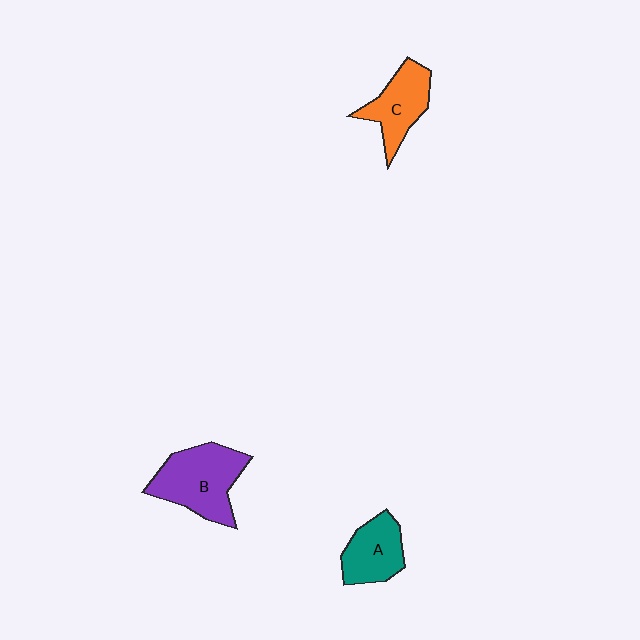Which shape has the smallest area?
Shape A (teal).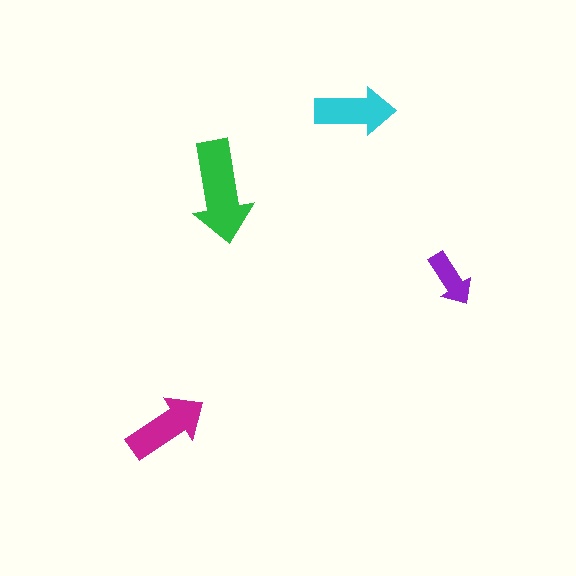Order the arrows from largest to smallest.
the green one, the magenta one, the cyan one, the purple one.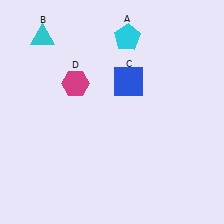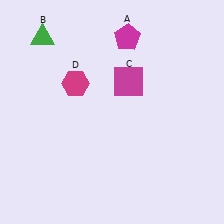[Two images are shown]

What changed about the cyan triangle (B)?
In Image 1, B is cyan. In Image 2, it changed to green.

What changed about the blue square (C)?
In Image 1, C is blue. In Image 2, it changed to magenta.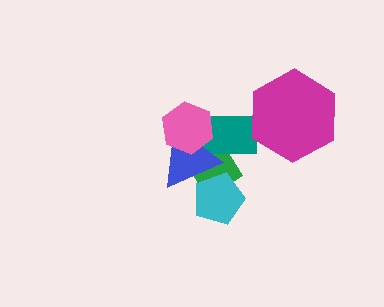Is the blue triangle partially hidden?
Yes, it is partially covered by another shape.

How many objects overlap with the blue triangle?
4 objects overlap with the blue triangle.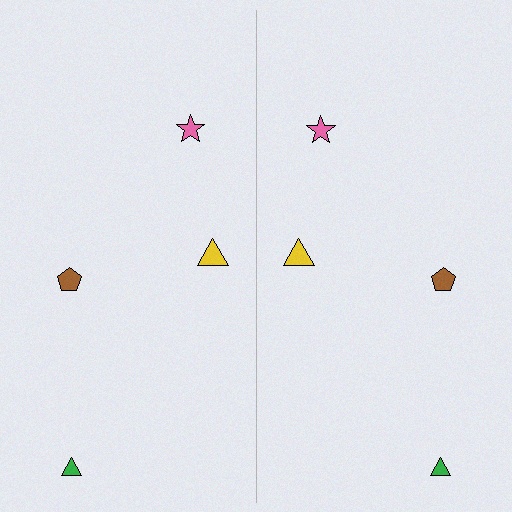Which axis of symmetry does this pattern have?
The pattern has a vertical axis of symmetry running through the center of the image.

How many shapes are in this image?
There are 8 shapes in this image.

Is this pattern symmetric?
Yes, this pattern has bilateral (reflection) symmetry.